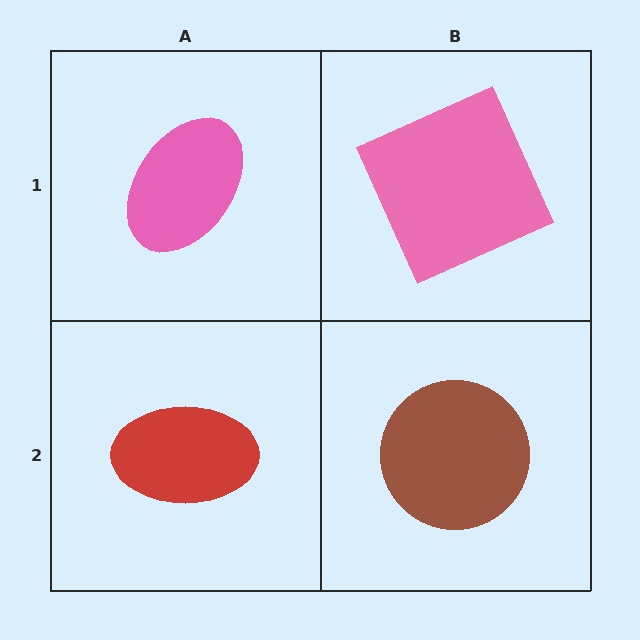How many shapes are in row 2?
2 shapes.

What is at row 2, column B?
A brown circle.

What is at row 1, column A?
A pink ellipse.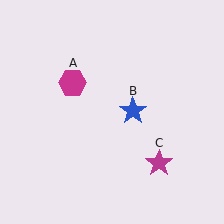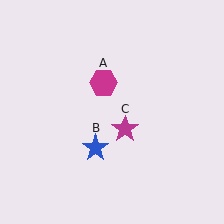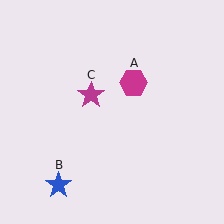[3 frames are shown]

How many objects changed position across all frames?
3 objects changed position: magenta hexagon (object A), blue star (object B), magenta star (object C).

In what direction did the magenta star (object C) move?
The magenta star (object C) moved up and to the left.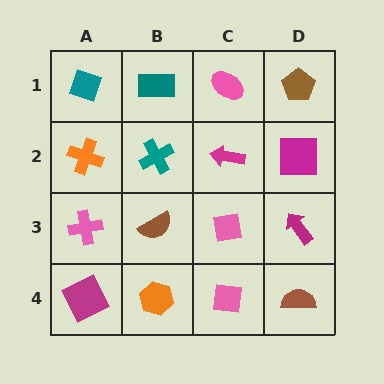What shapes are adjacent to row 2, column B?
A teal rectangle (row 1, column B), a brown semicircle (row 3, column B), an orange cross (row 2, column A), a magenta arrow (row 2, column C).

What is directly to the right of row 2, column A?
A teal cross.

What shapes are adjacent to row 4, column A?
A pink cross (row 3, column A), an orange hexagon (row 4, column B).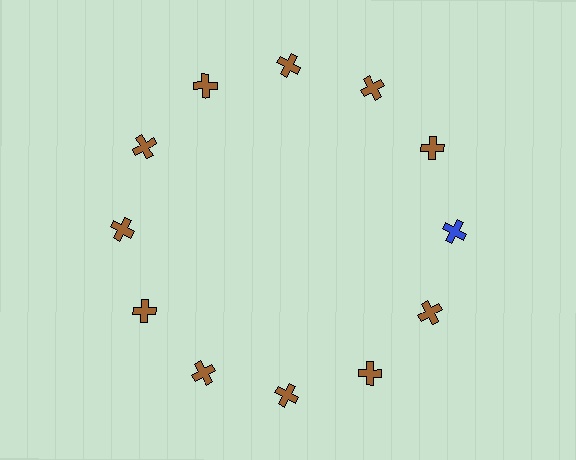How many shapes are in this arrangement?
There are 12 shapes arranged in a ring pattern.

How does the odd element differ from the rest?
It has a different color: blue instead of brown.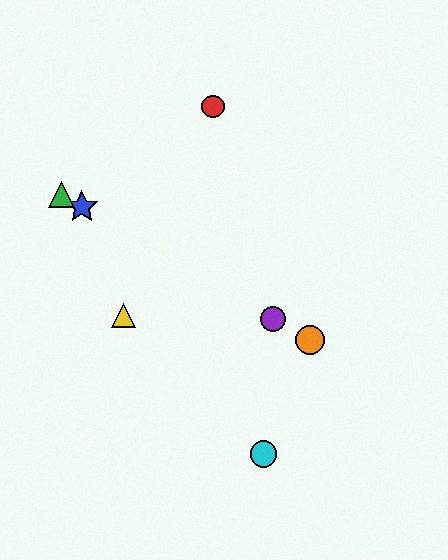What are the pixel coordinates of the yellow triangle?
The yellow triangle is at (123, 315).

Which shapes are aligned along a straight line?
The blue star, the green triangle, the purple circle, the orange circle are aligned along a straight line.